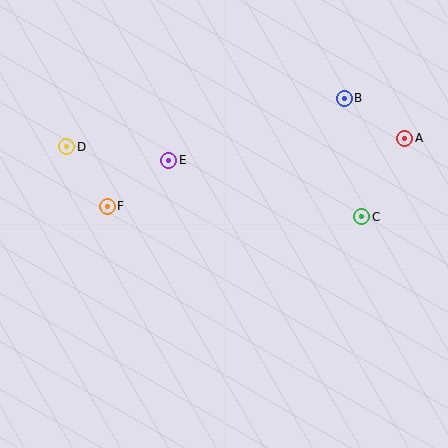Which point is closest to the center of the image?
Point E at (169, 160) is closest to the center.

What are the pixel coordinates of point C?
Point C is at (362, 217).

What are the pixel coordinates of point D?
Point D is at (67, 147).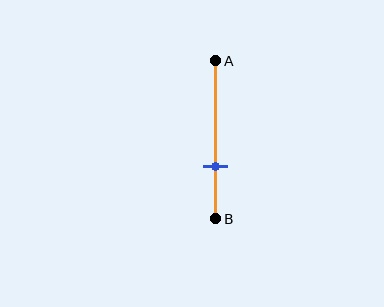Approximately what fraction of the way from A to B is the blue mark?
The blue mark is approximately 65% of the way from A to B.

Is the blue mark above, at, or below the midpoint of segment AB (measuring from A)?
The blue mark is below the midpoint of segment AB.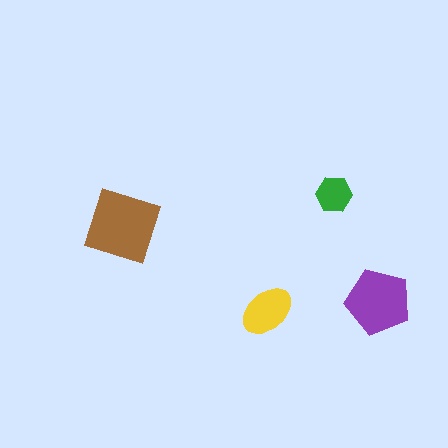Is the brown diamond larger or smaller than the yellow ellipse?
Larger.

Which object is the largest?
The brown diamond.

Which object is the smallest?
The green hexagon.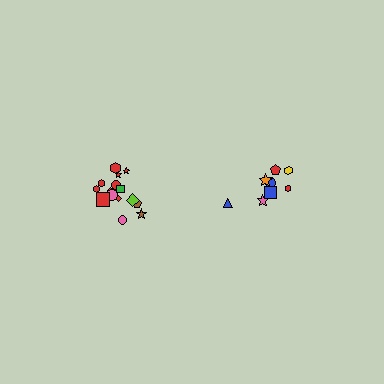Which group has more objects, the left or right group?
The left group.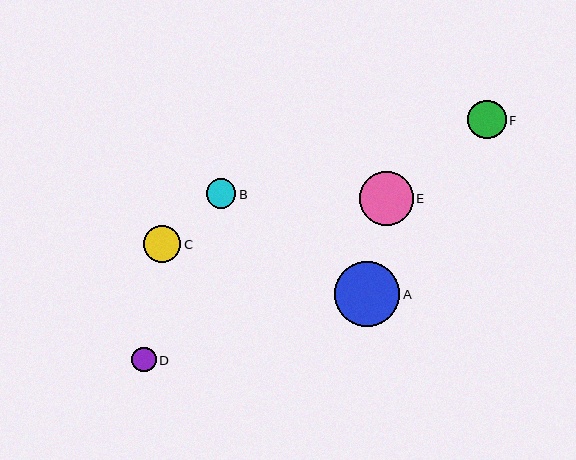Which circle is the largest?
Circle A is the largest with a size of approximately 65 pixels.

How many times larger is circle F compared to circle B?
Circle F is approximately 1.3 times the size of circle B.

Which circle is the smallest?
Circle D is the smallest with a size of approximately 24 pixels.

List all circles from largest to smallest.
From largest to smallest: A, E, F, C, B, D.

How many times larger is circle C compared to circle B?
Circle C is approximately 1.3 times the size of circle B.